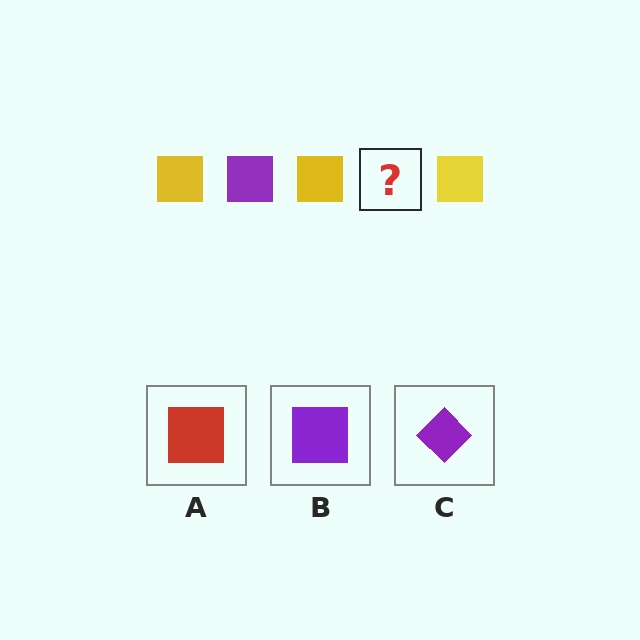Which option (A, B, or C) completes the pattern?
B.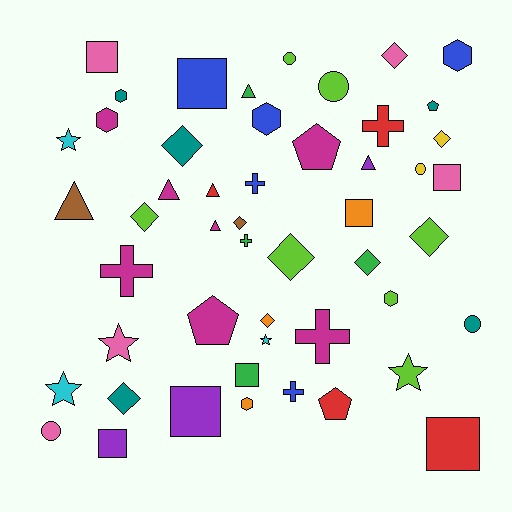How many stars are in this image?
There are 5 stars.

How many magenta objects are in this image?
There are 7 magenta objects.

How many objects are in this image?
There are 50 objects.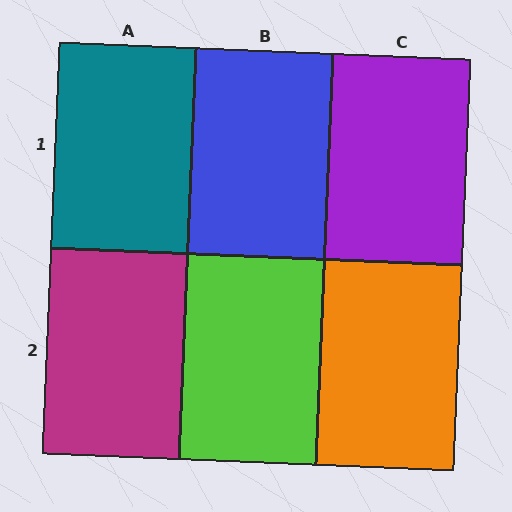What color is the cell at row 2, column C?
Orange.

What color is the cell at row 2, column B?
Lime.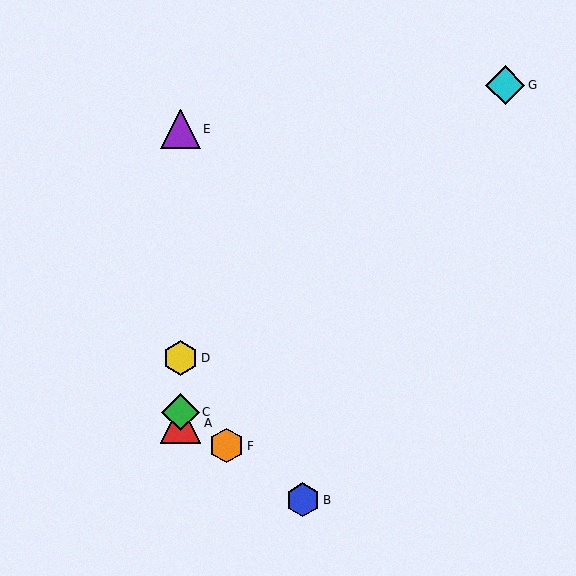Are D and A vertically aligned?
Yes, both are at x≈180.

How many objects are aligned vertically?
4 objects (A, C, D, E) are aligned vertically.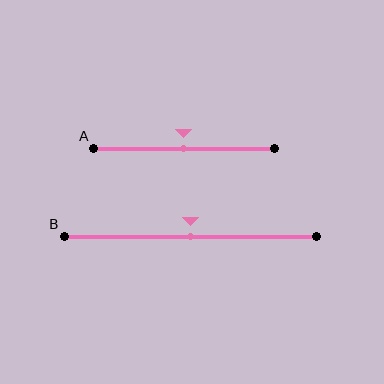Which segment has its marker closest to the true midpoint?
Segment A has its marker closest to the true midpoint.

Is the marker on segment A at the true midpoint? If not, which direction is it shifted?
Yes, the marker on segment A is at the true midpoint.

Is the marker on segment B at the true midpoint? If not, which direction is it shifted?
Yes, the marker on segment B is at the true midpoint.